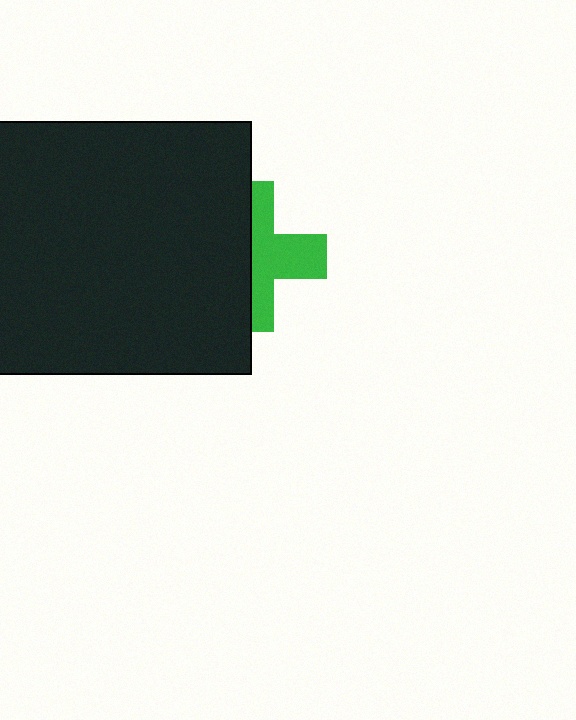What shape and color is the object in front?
The object in front is a black square.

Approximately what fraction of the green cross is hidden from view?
Roughly 50% of the green cross is hidden behind the black square.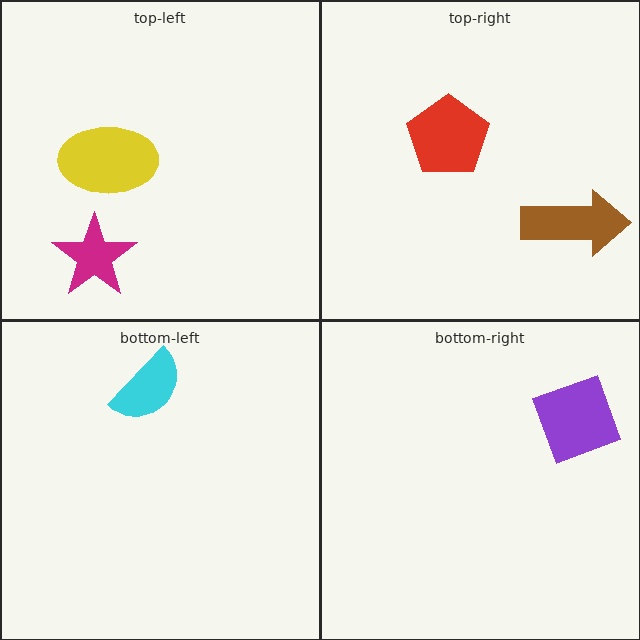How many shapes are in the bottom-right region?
1.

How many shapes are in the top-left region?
2.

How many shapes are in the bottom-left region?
1.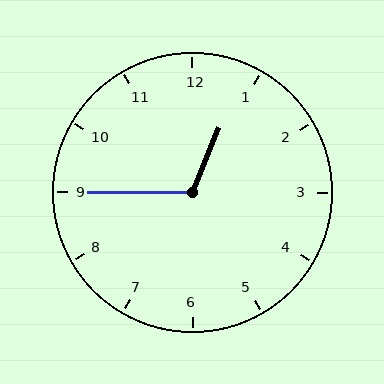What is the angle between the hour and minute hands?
Approximately 112 degrees.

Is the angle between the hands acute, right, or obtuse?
It is obtuse.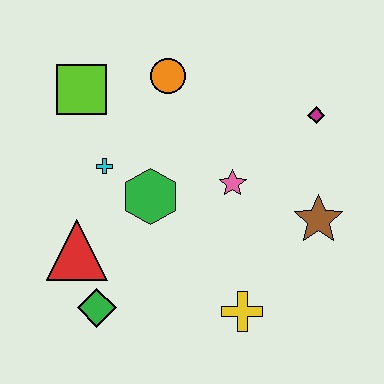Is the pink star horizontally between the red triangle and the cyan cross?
No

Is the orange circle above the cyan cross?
Yes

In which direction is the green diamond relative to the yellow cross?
The green diamond is to the left of the yellow cross.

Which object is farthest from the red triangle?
The magenta diamond is farthest from the red triangle.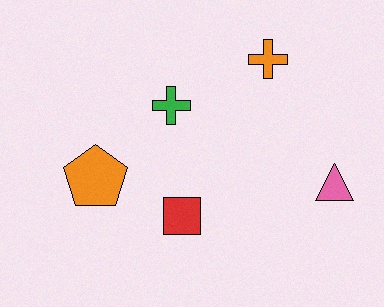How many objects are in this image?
There are 5 objects.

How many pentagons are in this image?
There is 1 pentagon.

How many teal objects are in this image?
There are no teal objects.